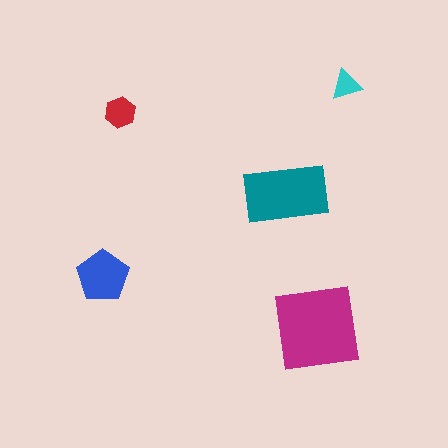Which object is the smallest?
The cyan triangle.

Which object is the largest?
The magenta square.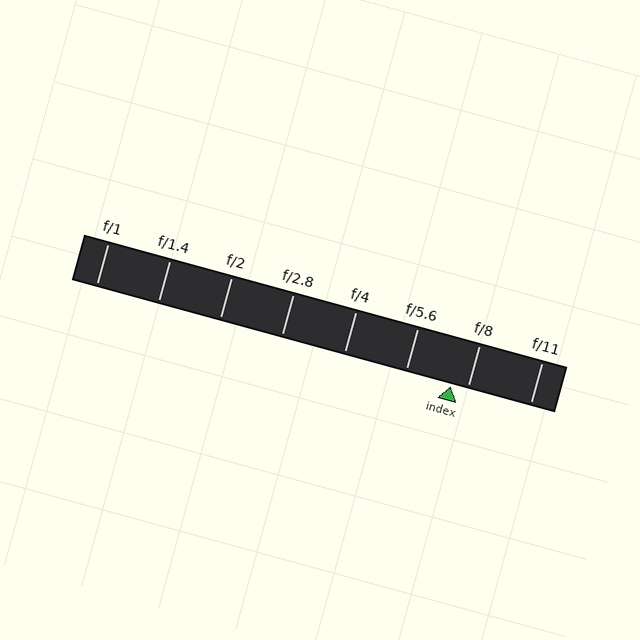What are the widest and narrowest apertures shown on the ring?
The widest aperture shown is f/1 and the narrowest is f/11.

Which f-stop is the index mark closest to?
The index mark is closest to f/8.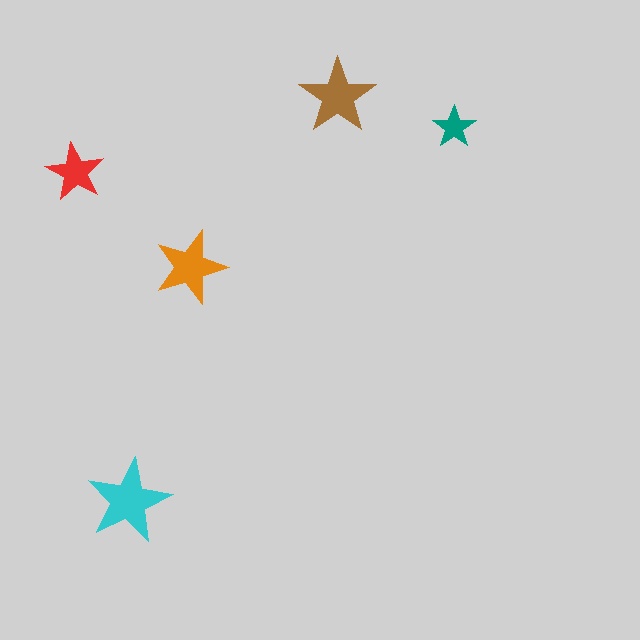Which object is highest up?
The brown star is topmost.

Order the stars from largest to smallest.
the cyan one, the brown one, the orange one, the red one, the teal one.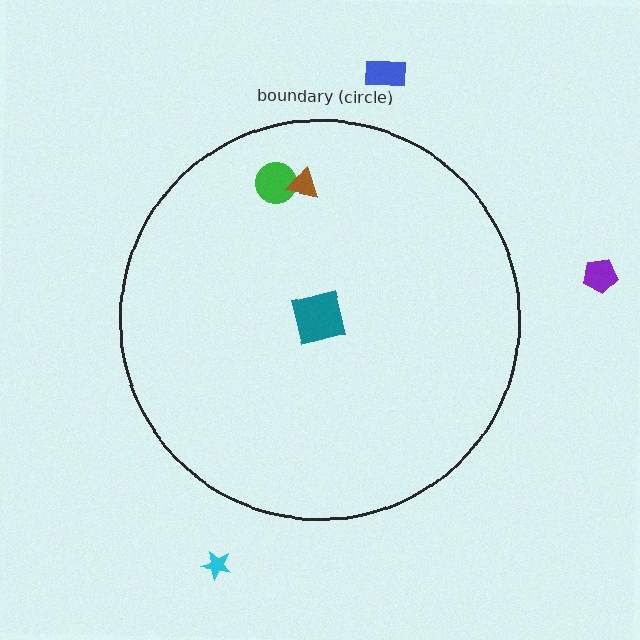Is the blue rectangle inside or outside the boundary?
Outside.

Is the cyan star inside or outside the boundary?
Outside.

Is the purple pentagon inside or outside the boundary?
Outside.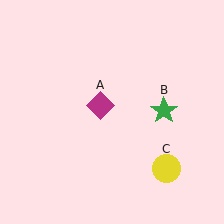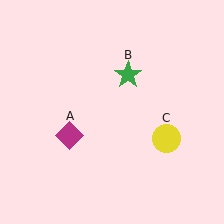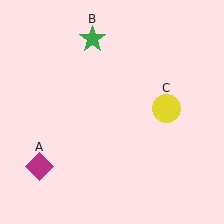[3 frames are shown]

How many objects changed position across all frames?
3 objects changed position: magenta diamond (object A), green star (object B), yellow circle (object C).